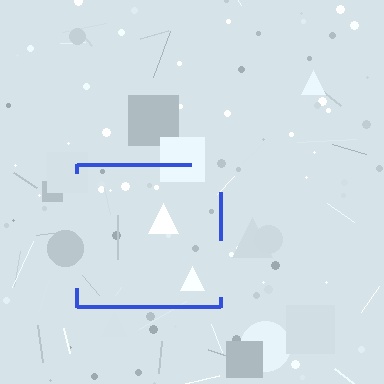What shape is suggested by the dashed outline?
The dashed outline suggests a square.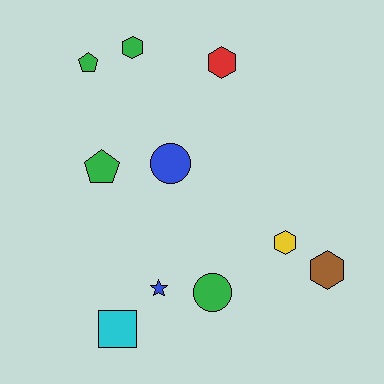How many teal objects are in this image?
There are no teal objects.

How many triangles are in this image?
There are no triangles.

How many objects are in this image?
There are 10 objects.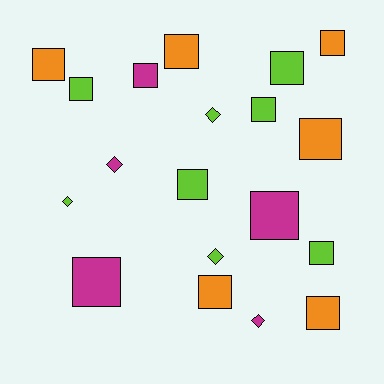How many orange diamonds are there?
There are no orange diamonds.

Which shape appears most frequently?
Square, with 14 objects.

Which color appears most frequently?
Lime, with 8 objects.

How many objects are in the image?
There are 19 objects.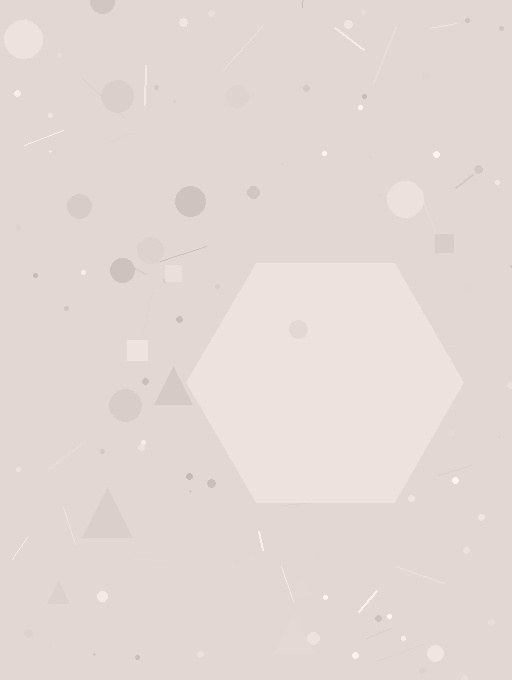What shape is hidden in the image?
A hexagon is hidden in the image.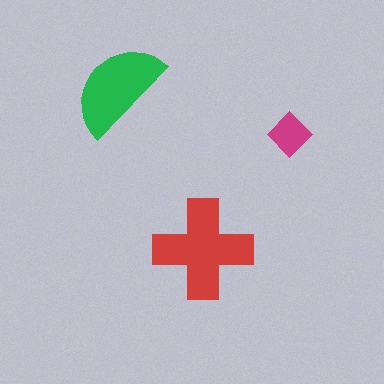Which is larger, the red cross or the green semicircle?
The red cross.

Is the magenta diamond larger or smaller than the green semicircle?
Smaller.